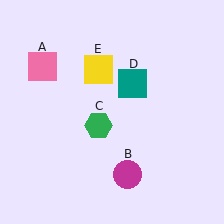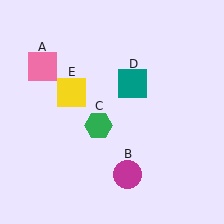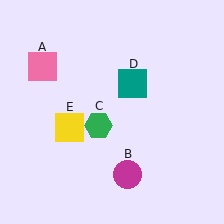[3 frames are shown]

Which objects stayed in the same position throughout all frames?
Pink square (object A) and magenta circle (object B) and green hexagon (object C) and teal square (object D) remained stationary.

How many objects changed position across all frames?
1 object changed position: yellow square (object E).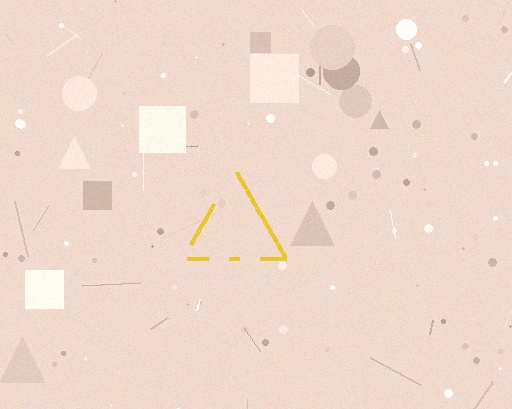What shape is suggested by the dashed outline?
The dashed outline suggests a triangle.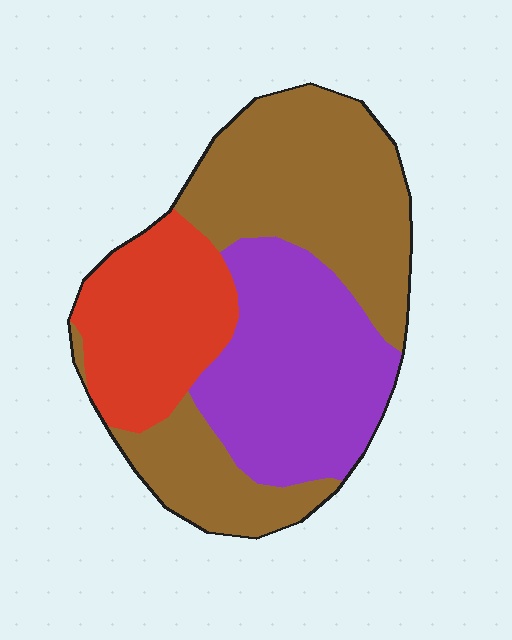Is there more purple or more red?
Purple.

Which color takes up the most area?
Brown, at roughly 45%.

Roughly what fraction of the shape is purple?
Purple covers roughly 30% of the shape.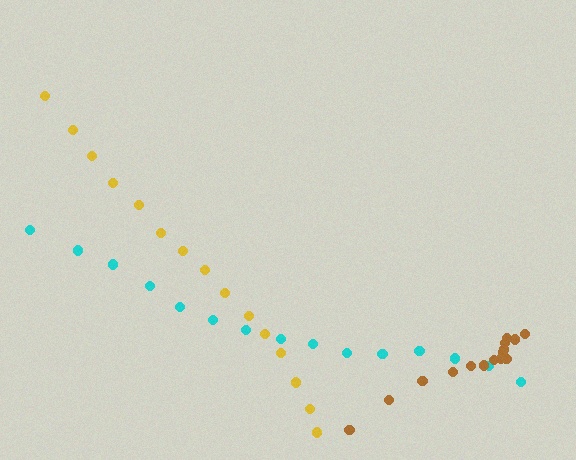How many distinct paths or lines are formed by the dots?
There are 3 distinct paths.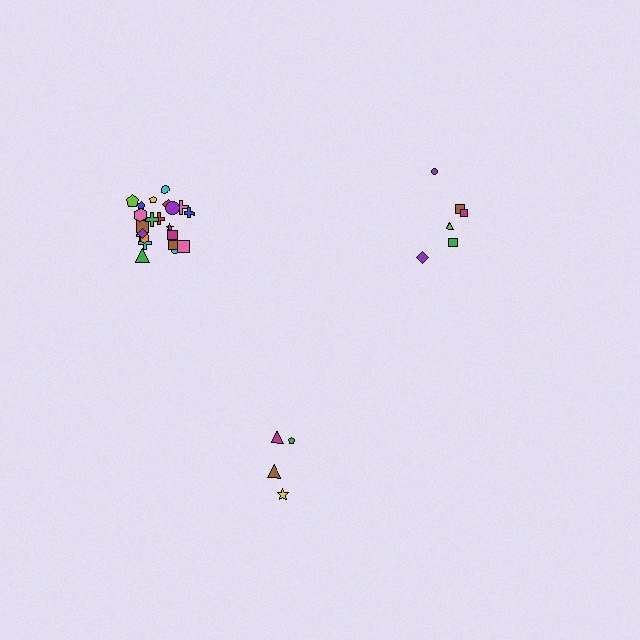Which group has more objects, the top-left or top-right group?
The top-left group.